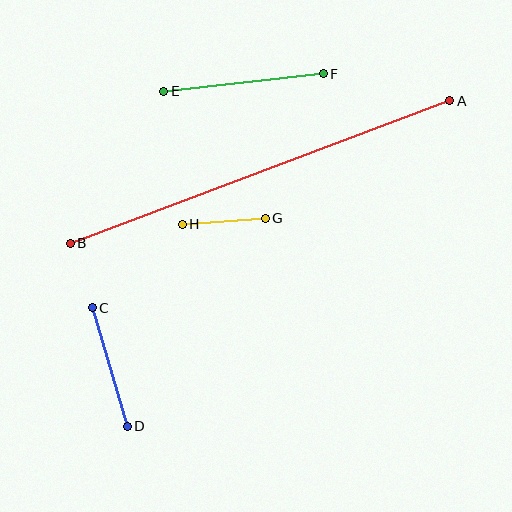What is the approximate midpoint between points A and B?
The midpoint is at approximately (260, 172) pixels.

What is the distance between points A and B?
The distance is approximately 405 pixels.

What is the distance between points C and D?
The distance is approximately 124 pixels.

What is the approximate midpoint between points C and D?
The midpoint is at approximately (110, 367) pixels.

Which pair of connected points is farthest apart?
Points A and B are farthest apart.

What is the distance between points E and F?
The distance is approximately 161 pixels.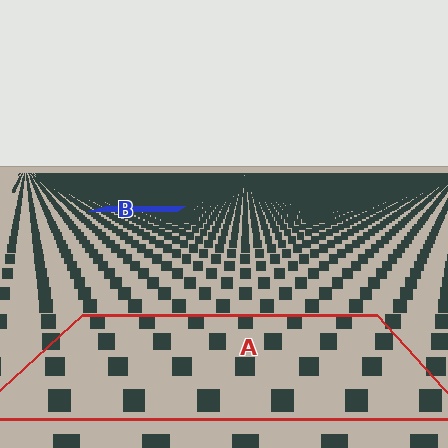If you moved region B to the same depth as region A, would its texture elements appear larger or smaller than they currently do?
They would appear larger. At a closer depth, the same texture elements are projected at a bigger on-screen size.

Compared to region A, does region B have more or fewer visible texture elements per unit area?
Region B has more texture elements per unit area — they are packed more densely because it is farther away.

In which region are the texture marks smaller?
The texture marks are smaller in region B, because it is farther away.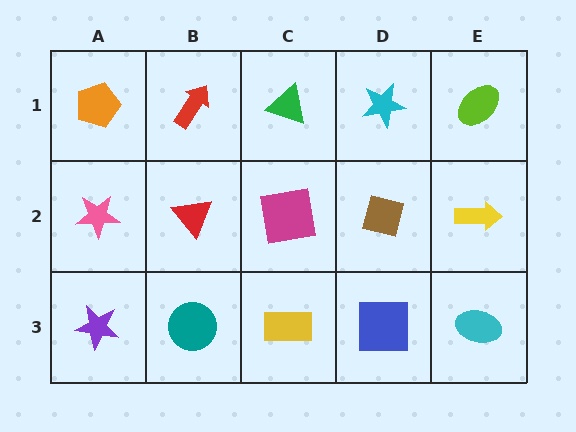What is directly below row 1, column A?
A pink star.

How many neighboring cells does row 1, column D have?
3.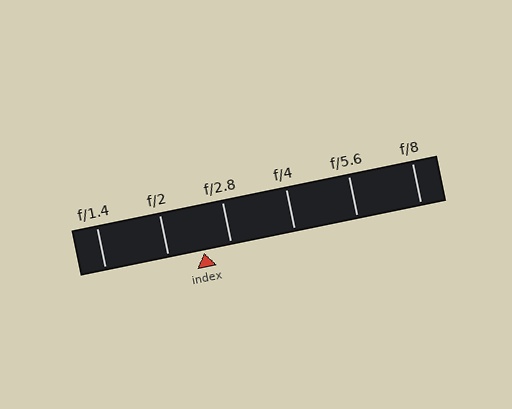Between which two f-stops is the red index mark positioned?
The index mark is between f/2 and f/2.8.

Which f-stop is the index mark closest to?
The index mark is closest to f/2.8.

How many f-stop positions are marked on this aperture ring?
There are 6 f-stop positions marked.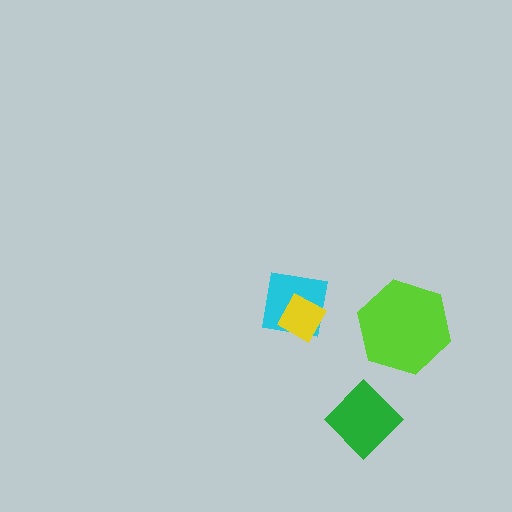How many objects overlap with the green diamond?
0 objects overlap with the green diamond.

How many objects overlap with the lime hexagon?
0 objects overlap with the lime hexagon.